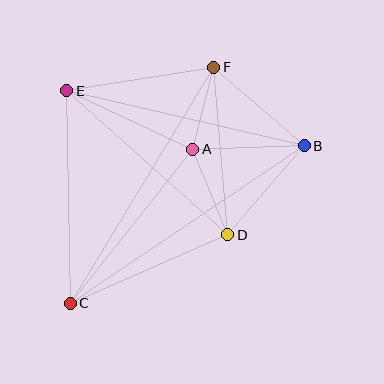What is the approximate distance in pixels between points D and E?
The distance between D and E is approximately 216 pixels.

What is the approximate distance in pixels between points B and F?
The distance between B and F is approximately 120 pixels.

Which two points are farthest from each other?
Points B and C are farthest from each other.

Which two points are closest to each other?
Points A and F are closest to each other.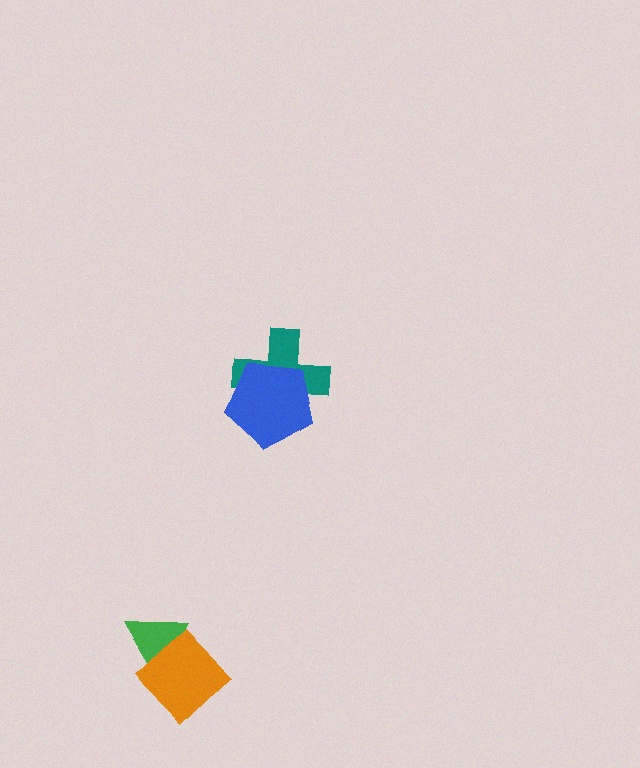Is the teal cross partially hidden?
Yes, it is partially covered by another shape.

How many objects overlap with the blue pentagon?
1 object overlaps with the blue pentagon.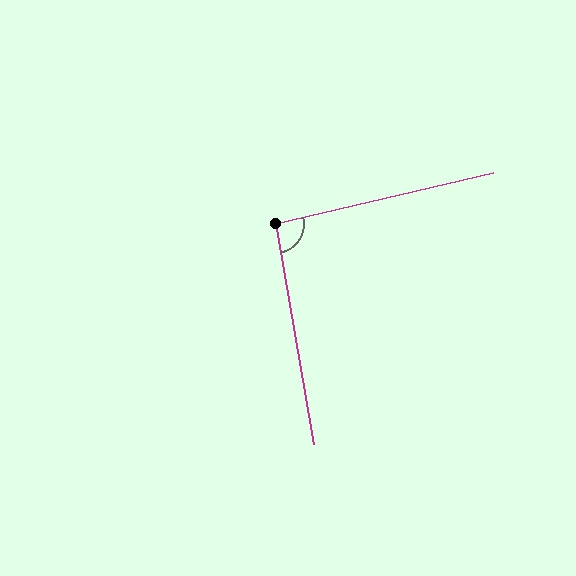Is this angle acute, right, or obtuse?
It is approximately a right angle.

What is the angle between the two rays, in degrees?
Approximately 93 degrees.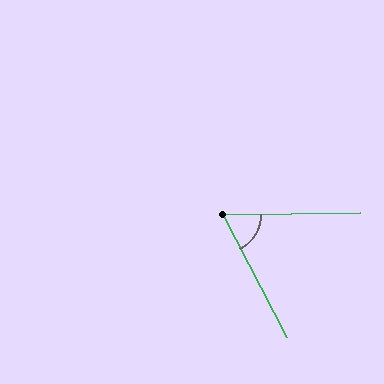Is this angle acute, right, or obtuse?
It is acute.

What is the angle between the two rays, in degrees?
Approximately 64 degrees.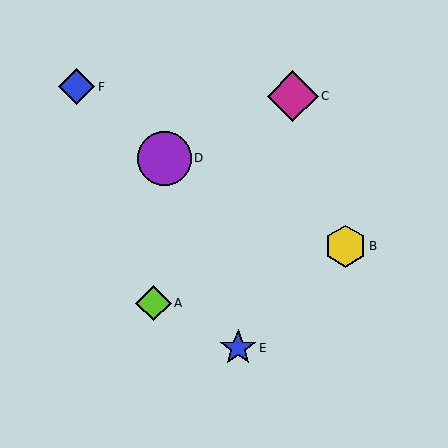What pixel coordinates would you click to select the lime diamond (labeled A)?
Click at (153, 303) to select the lime diamond A.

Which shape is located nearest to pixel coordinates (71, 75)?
The blue diamond (labeled F) at (77, 87) is nearest to that location.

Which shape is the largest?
The purple circle (labeled D) is the largest.